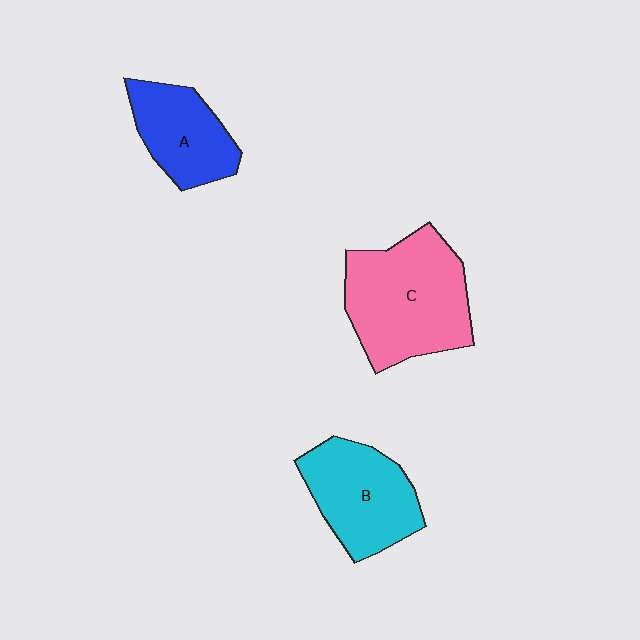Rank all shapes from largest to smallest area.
From largest to smallest: C (pink), B (cyan), A (blue).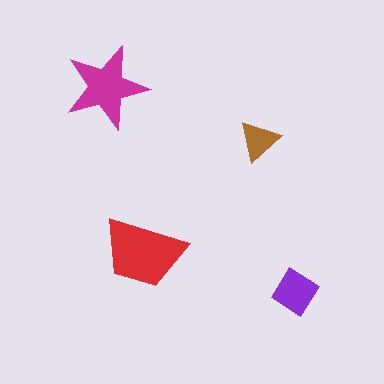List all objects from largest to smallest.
The red trapezoid, the magenta star, the purple diamond, the brown triangle.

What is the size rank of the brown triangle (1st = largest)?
4th.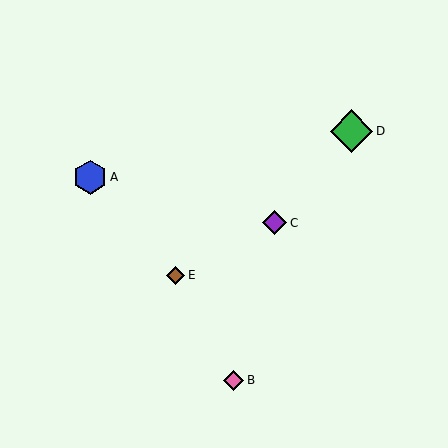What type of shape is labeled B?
Shape B is a pink diamond.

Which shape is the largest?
The green diamond (labeled D) is the largest.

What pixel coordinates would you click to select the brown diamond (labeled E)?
Click at (176, 275) to select the brown diamond E.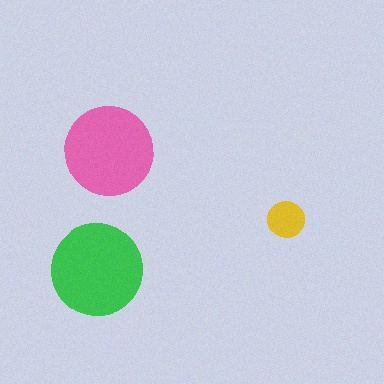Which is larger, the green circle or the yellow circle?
The green one.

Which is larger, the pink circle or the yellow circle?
The pink one.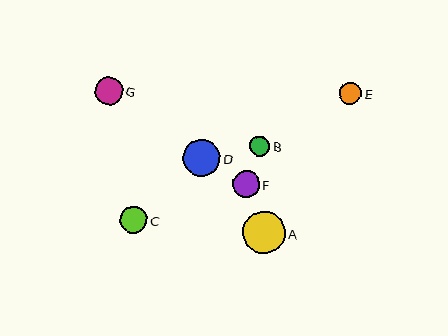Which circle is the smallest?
Circle B is the smallest with a size of approximately 21 pixels.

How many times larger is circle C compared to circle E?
Circle C is approximately 1.2 times the size of circle E.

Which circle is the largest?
Circle A is the largest with a size of approximately 43 pixels.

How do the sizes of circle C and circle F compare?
Circle C and circle F are approximately the same size.